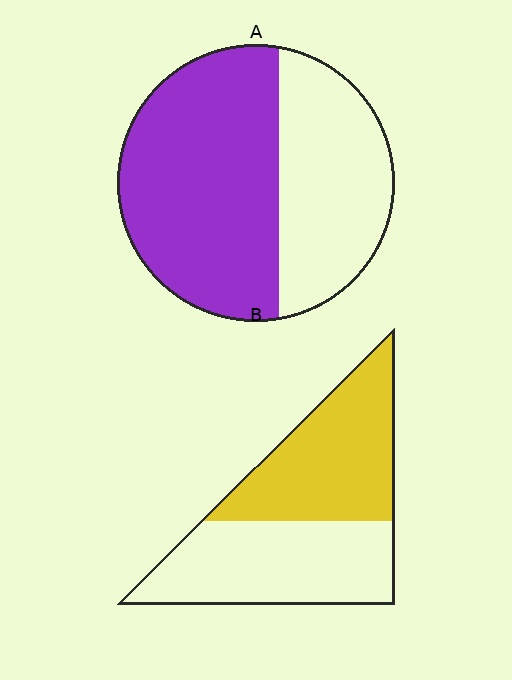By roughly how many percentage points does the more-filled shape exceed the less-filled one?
By roughly 10 percentage points (A over B).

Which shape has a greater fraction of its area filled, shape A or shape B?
Shape A.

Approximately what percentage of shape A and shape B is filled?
A is approximately 60% and B is approximately 50%.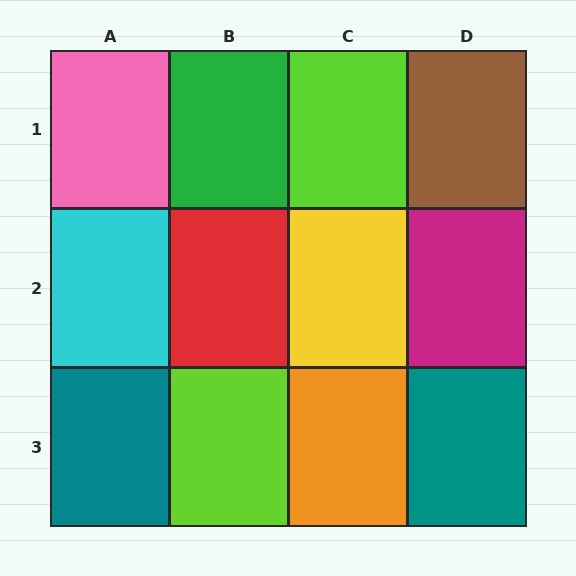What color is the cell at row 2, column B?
Red.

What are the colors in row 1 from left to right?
Pink, green, lime, brown.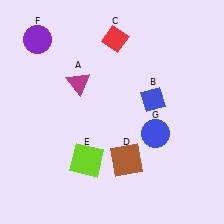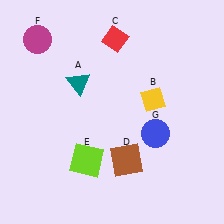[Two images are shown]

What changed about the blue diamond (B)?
In Image 1, B is blue. In Image 2, it changed to yellow.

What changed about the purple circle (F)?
In Image 1, F is purple. In Image 2, it changed to magenta.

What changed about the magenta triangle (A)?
In Image 1, A is magenta. In Image 2, it changed to teal.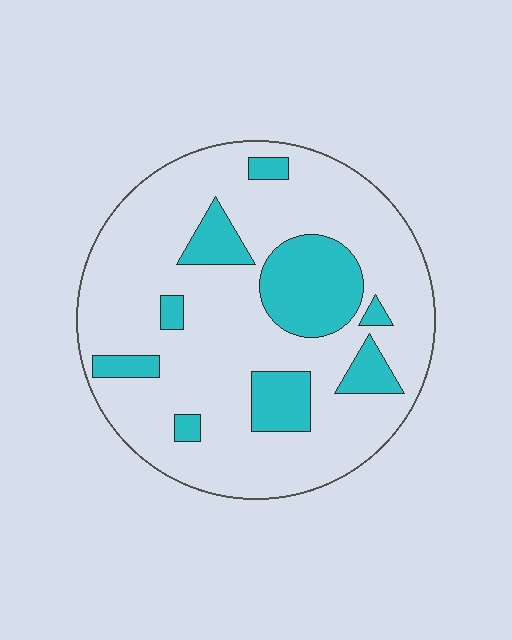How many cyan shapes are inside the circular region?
9.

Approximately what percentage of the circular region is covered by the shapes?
Approximately 20%.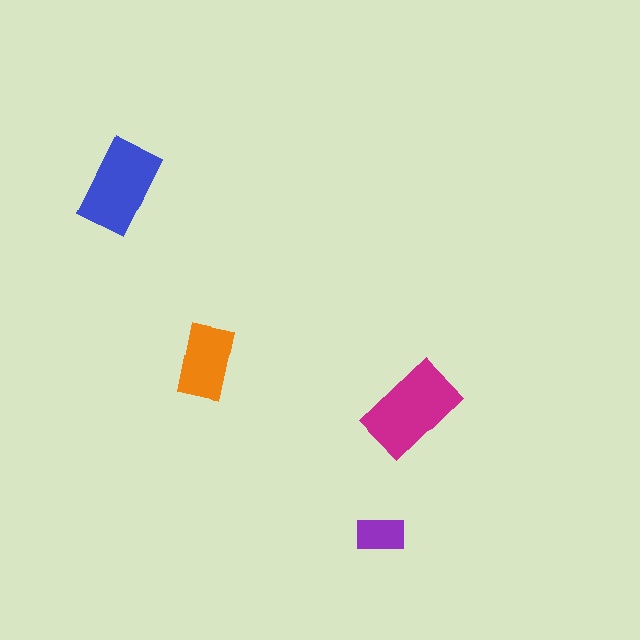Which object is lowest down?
The purple rectangle is bottommost.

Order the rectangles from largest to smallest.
the magenta one, the blue one, the orange one, the purple one.